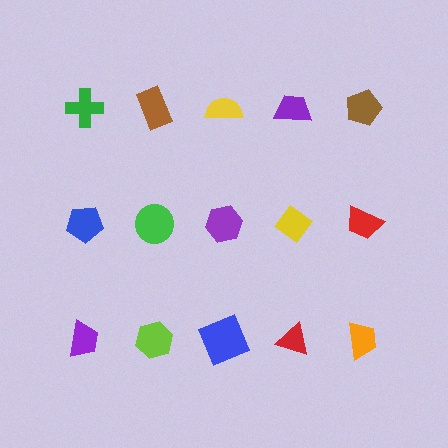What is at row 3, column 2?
A lime hexagon.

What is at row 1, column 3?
A yellow semicircle.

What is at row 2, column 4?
A yellow diamond.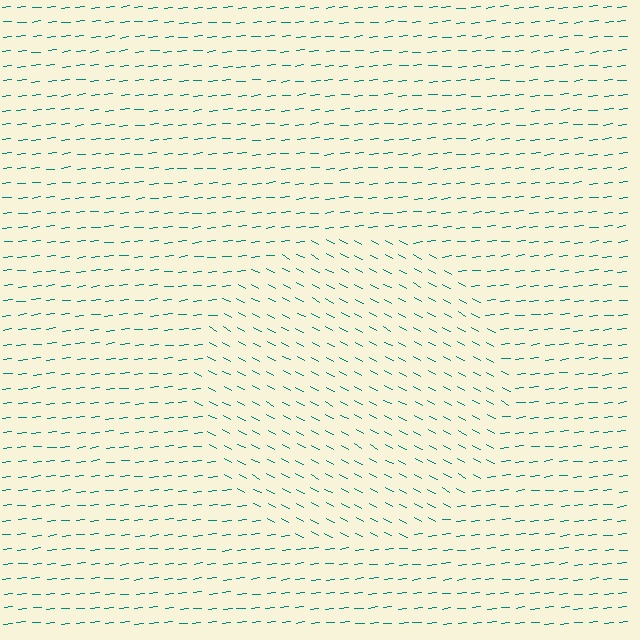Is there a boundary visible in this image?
Yes, there is a texture boundary formed by a change in line orientation.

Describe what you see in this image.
The image is filled with small teal line segments. A circle region in the image has lines oriented differently from the surrounding lines, creating a visible texture boundary.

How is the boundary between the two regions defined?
The boundary is defined purely by a change in line orientation (approximately 34 degrees difference). All lines are the same color and thickness.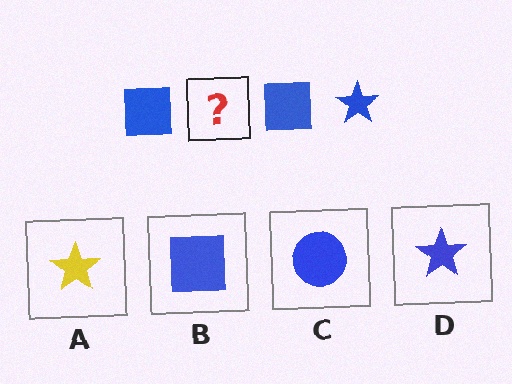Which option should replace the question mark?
Option D.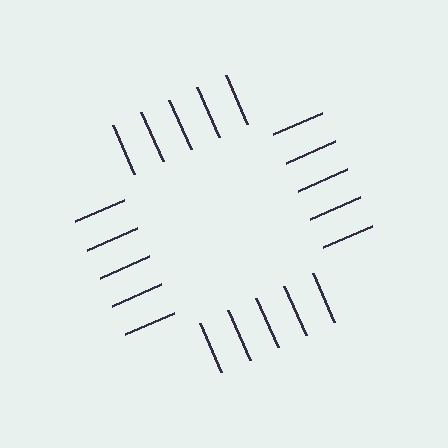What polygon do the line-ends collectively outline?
An illusory square — the line segments terminate on its edges but no continuous stroke is drawn.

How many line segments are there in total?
20 — 5 along each of the 4 edges.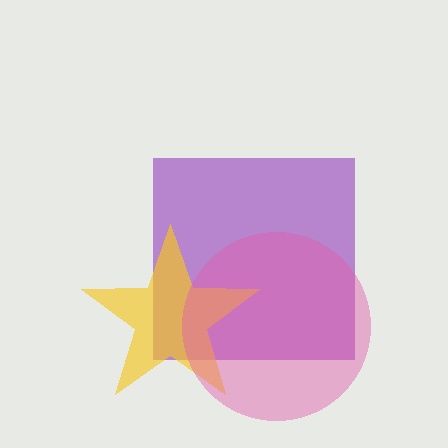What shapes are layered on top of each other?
The layered shapes are: a purple square, a yellow star, a pink circle.